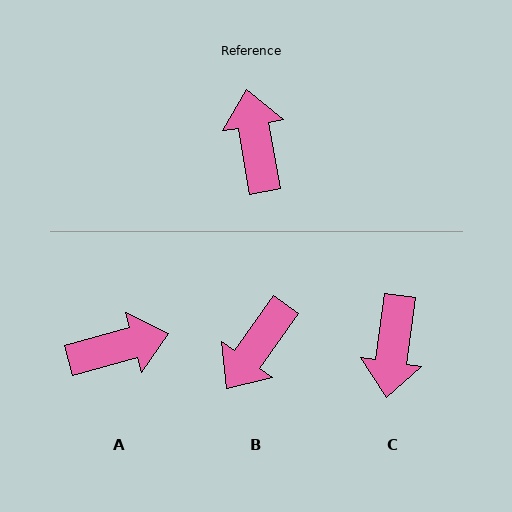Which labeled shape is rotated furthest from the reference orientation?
C, about 162 degrees away.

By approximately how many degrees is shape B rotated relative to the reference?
Approximately 134 degrees counter-clockwise.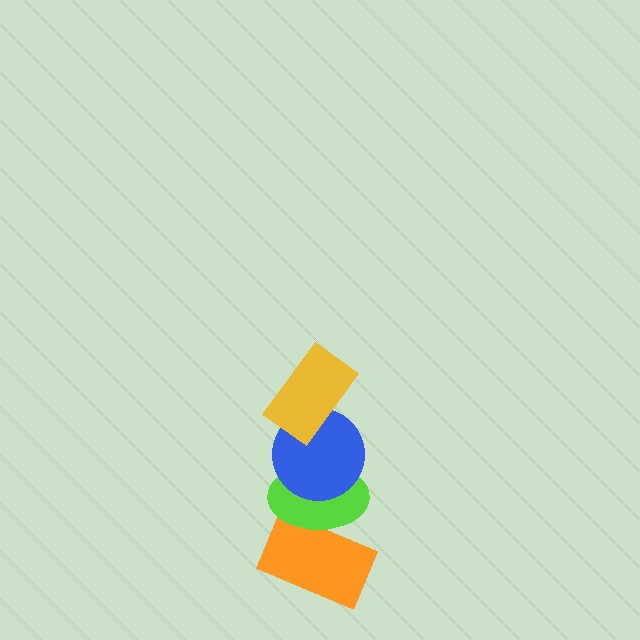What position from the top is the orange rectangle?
The orange rectangle is 4th from the top.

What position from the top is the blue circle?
The blue circle is 2nd from the top.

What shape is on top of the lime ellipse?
The blue circle is on top of the lime ellipse.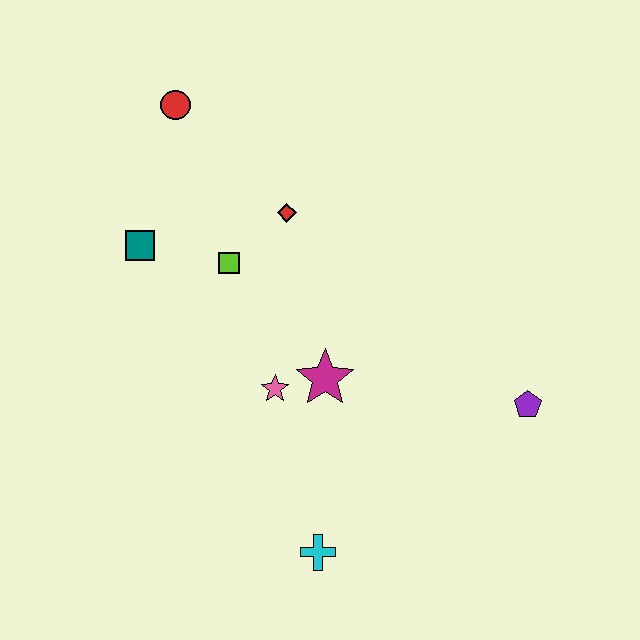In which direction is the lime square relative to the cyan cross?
The lime square is above the cyan cross.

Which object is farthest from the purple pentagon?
The red circle is farthest from the purple pentagon.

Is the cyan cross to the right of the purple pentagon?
No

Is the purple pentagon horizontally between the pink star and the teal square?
No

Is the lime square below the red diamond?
Yes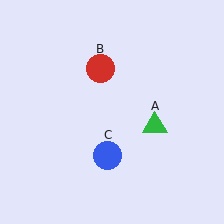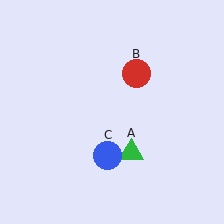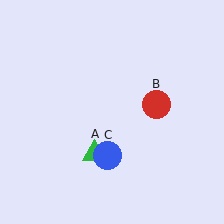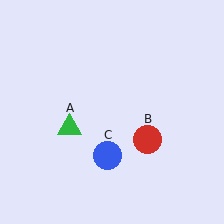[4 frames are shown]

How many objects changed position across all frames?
2 objects changed position: green triangle (object A), red circle (object B).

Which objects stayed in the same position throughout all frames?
Blue circle (object C) remained stationary.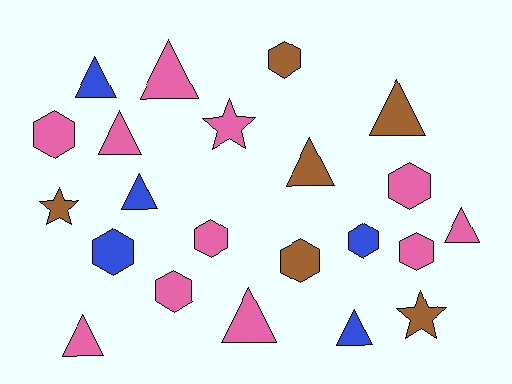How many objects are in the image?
There are 22 objects.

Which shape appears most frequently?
Triangle, with 10 objects.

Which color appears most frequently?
Pink, with 11 objects.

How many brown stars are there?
There are 2 brown stars.